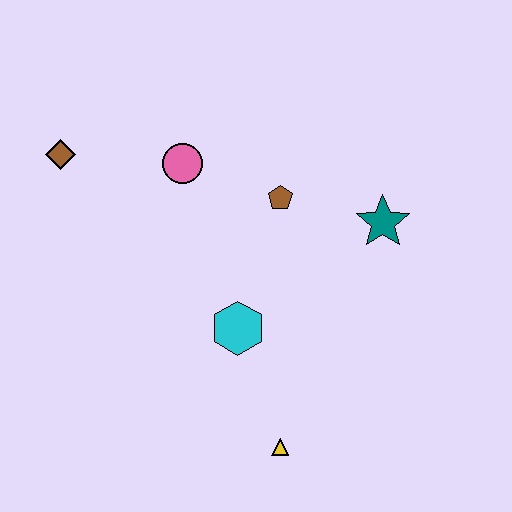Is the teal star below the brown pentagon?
Yes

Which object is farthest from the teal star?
The brown diamond is farthest from the teal star.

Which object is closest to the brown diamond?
The pink circle is closest to the brown diamond.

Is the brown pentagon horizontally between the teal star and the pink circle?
Yes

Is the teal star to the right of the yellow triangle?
Yes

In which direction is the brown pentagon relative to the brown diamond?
The brown pentagon is to the right of the brown diamond.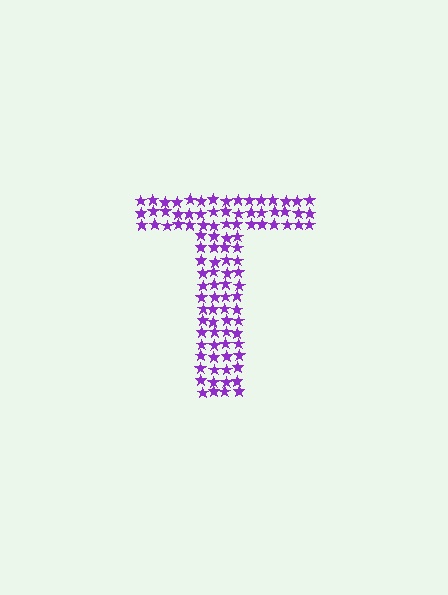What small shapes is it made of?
It is made of small stars.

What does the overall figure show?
The overall figure shows the letter T.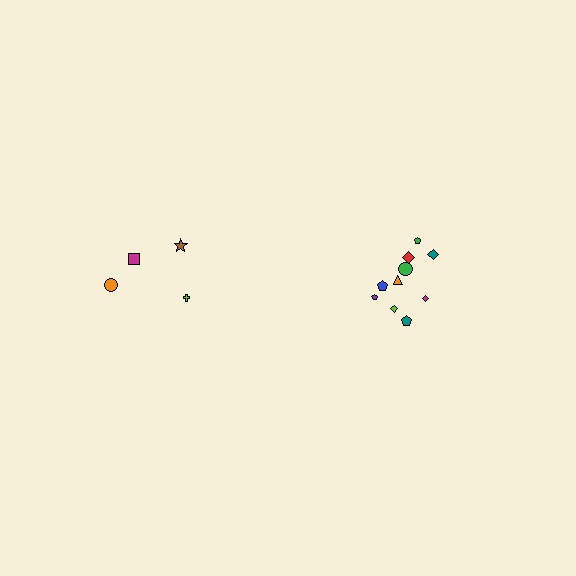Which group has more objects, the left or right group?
The right group.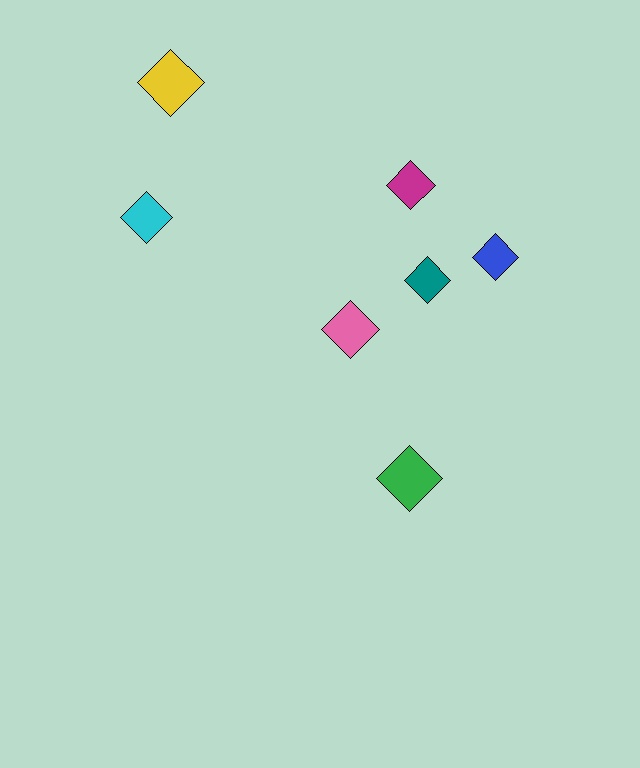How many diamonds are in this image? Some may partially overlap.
There are 7 diamonds.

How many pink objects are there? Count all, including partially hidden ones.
There is 1 pink object.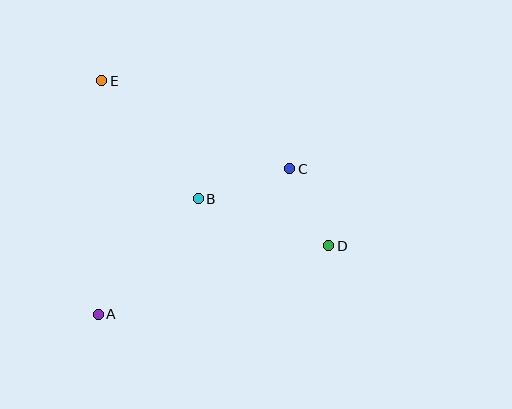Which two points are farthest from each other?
Points D and E are farthest from each other.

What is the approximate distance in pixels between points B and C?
The distance between B and C is approximately 96 pixels.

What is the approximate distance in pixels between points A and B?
The distance between A and B is approximately 153 pixels.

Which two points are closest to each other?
Points C and D are closest to each other.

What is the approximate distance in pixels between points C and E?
The distance between C and E is approximately 208 pixels.